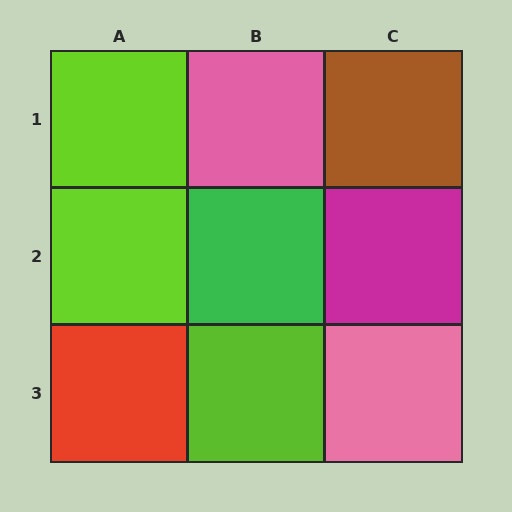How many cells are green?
1 cell is green.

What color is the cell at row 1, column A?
Lime.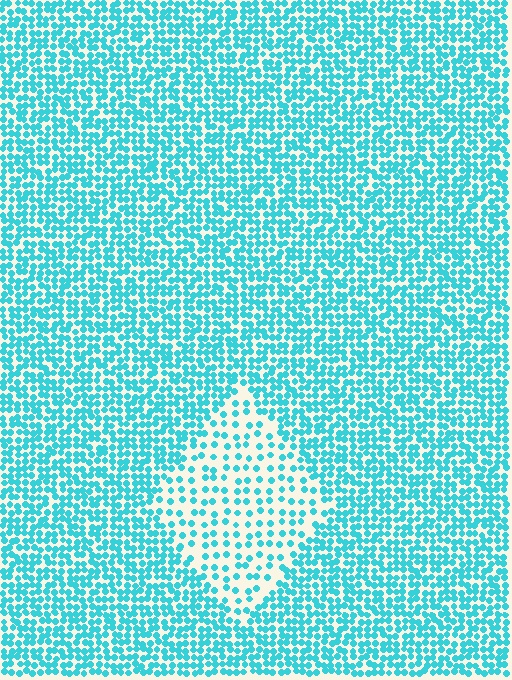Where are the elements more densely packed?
The elements are more densely packed outside the diamond boundary.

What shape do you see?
I see a diamond.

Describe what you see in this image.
The image contains small cyan elements arranged at two different densities. A diamond-shaped region is visible where the elements are less densely packed than the surrounding area.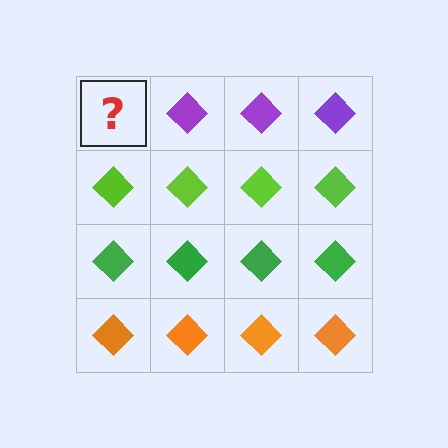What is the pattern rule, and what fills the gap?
The rule is that each row has a consistent color. The gap should be filled with a purple diamond.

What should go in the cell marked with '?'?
The missing cell should contain a purple diamond.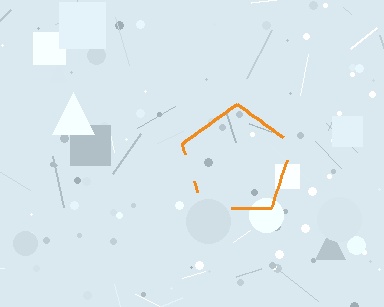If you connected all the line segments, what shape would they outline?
They would outline a pentagon.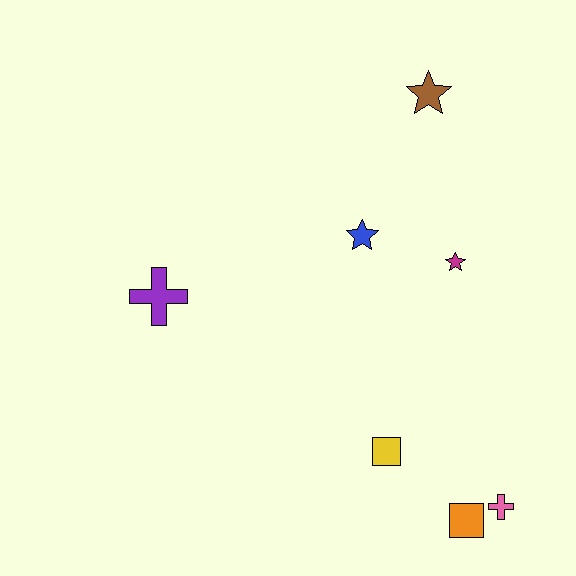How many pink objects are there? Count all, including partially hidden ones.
There is 1 pink object.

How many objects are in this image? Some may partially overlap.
There are 7 objects.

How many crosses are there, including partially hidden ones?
There are 2 crosses.